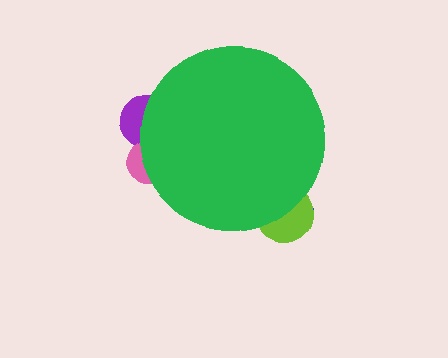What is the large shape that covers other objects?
A green circle.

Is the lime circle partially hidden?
Yes, the lime circle is partially hidden behind the green circle.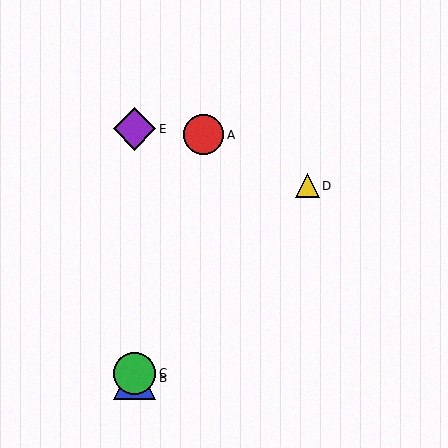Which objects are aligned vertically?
Objects B, C, E are aligned vertically.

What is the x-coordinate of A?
Object A is at x≈204.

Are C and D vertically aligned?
No, C is at x≈135 and D is at x≈307.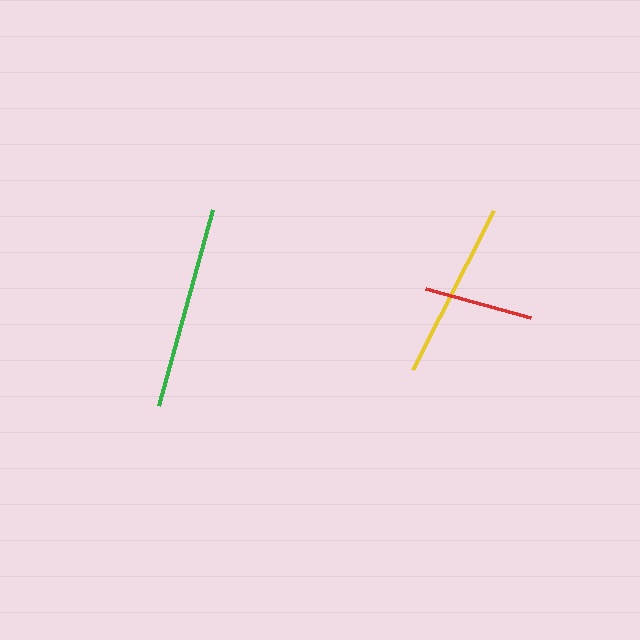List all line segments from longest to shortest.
From longest to shortest: green, yellow, red.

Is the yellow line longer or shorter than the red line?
The yellow line is longer than the red line.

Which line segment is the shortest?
The red line is the shortest at approximately 109 pixels.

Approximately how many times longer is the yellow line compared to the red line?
The yellow line is approximately 1.6 times the length of the red line.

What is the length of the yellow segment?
The yellow segment is approximately 178 pixels long.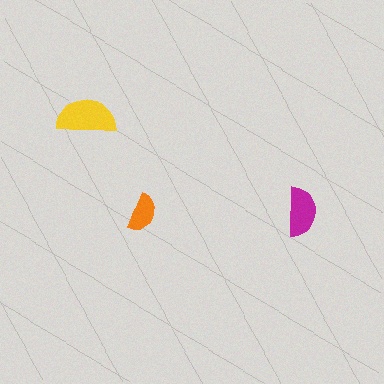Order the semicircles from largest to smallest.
the yellow one, the magenta one, the orange one.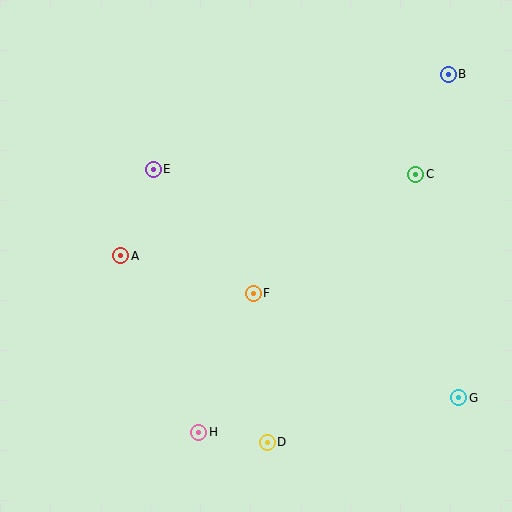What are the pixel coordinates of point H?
Point H is at (199, 432).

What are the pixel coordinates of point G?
Point G is at (459, 398).